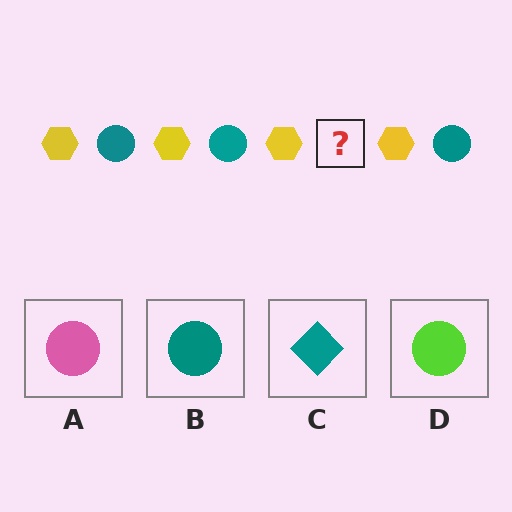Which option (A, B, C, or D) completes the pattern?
B.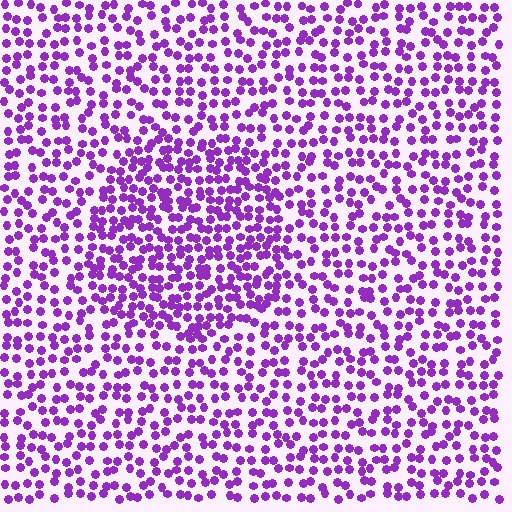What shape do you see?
I see a circle.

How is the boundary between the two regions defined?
The boundary is defined by a change in element density (approximately 1.6x ratio). All elements are the same color, size, and shape.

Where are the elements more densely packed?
The elements are more densely packed inside the circle boundary.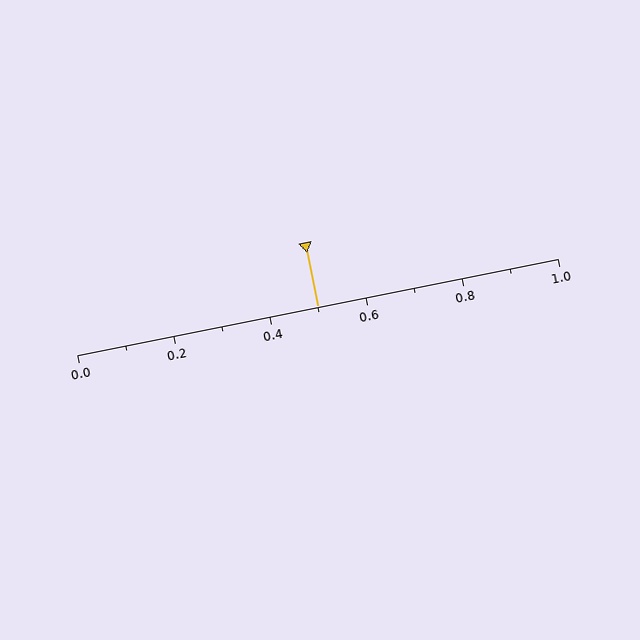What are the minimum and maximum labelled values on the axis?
The axis runs from 0.0 to 1.0.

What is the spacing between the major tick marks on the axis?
The major ticks are spaced 0.2 apart.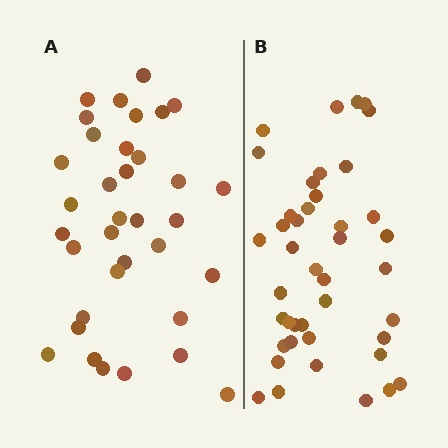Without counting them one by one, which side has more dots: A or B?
Region B (the right region) has more dots.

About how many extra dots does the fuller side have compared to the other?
Region B has roughly 8 or so more dots than region A.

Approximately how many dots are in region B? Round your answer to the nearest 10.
About 40 dots. (The exact count is 42, which rounds to 40.)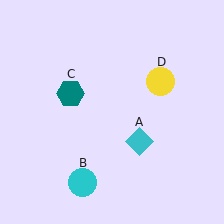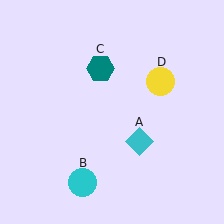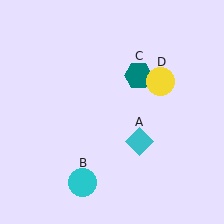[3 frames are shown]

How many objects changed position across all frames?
1 object changed position: teal hexagon (object C).